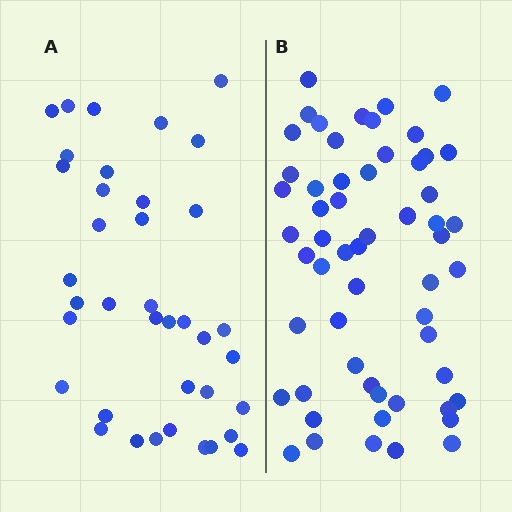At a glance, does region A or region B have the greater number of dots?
Region B (the right region) has more dots.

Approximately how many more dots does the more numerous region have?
Region B has approximately 20 more dots than region A.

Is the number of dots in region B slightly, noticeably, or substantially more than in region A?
Region B has substantially more. The ratio is roughly 1.5 to 1.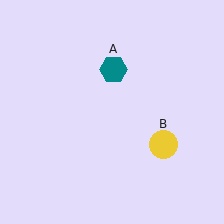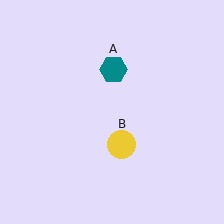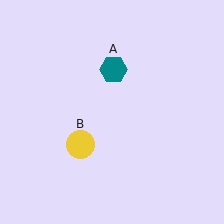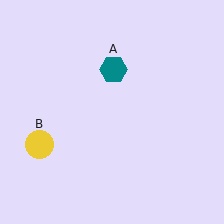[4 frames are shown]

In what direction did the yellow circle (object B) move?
The yellow circle (object B) moved left.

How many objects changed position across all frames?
1 object changed position: yellow circle (object B).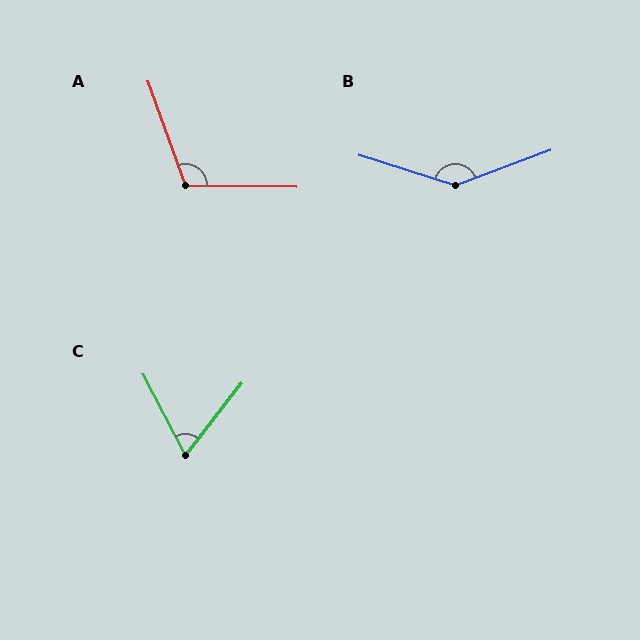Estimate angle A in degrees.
Approximately 111 degrees.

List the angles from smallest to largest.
C (66°), A (111°), B (142°).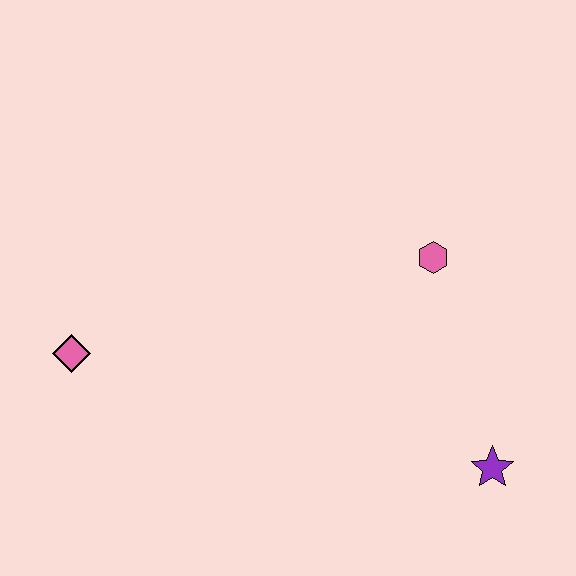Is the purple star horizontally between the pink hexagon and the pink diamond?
No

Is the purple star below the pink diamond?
Yes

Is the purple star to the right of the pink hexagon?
Yes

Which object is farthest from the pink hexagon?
The pink diamond is farthest from the pink hexagon.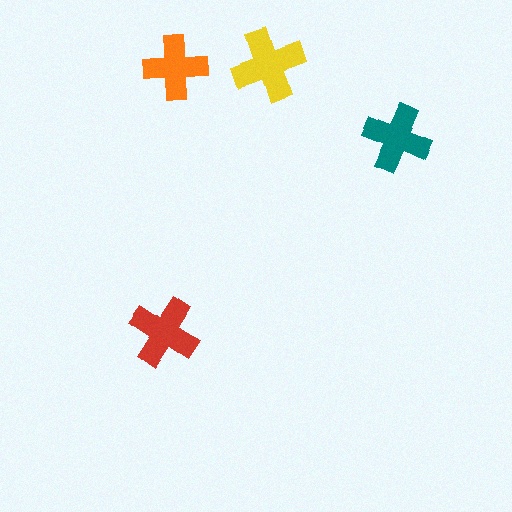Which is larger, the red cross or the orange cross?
The red one.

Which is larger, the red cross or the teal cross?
The red one.